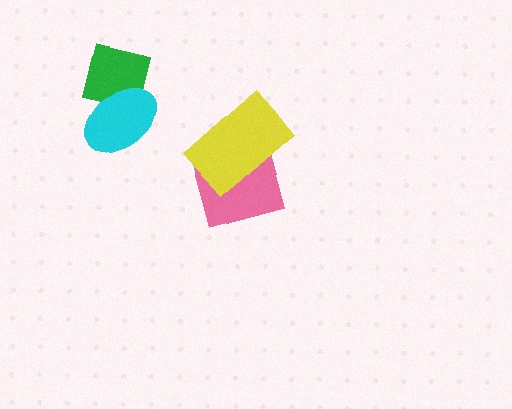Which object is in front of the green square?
The cyan ellipse is in front of the green square.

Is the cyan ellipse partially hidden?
No, no other shape covers it.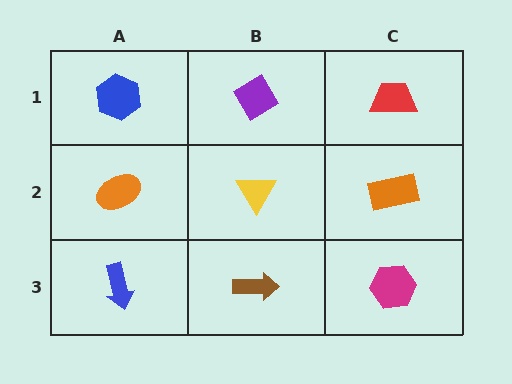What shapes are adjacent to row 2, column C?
A red trapezoid (row 1, column C), a magenta hexagon (row 3, column C), a yellow triangle (row 2, column B).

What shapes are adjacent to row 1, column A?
An orange ellipse (row 2, column A), a purple diamond (row 1, column B).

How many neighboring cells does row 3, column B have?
3.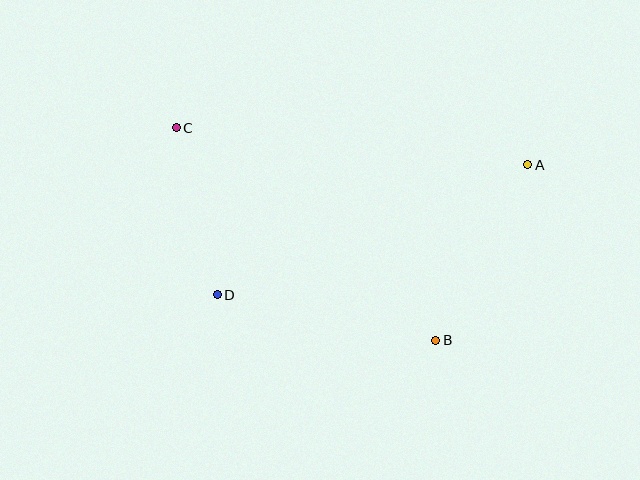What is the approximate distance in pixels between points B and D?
The distance between B and D is approximately 223 pixels.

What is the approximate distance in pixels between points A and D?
The distance between A and D is approximately 337 pixels.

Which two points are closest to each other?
Points C and D are closest to each other.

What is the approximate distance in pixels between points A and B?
The distance between A and B is approximately 198 pixels.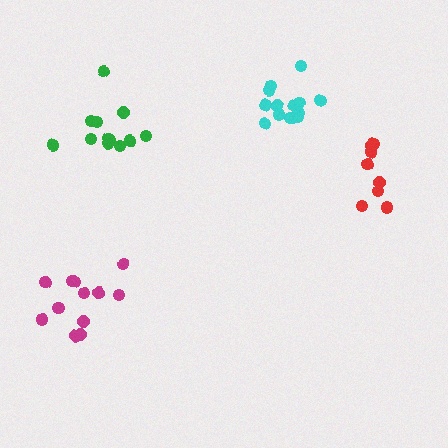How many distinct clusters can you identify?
There are 4 distinct clusters.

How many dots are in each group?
Group 1: 8 dots, Group 2: 12 dots, Group 3: 13 dots, Group 4: 12 dots (45 total).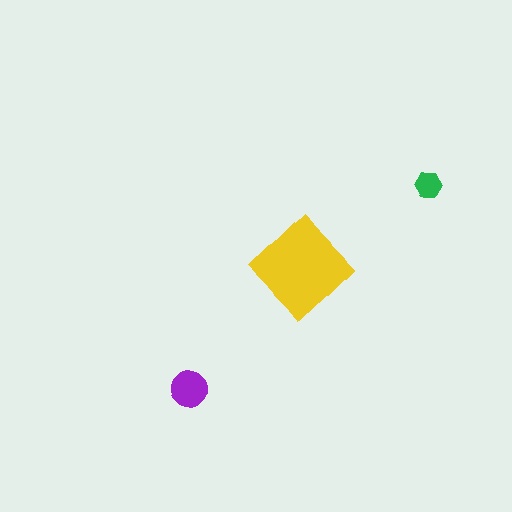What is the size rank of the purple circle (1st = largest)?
2nd.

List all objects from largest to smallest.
The yellow diamond, the purple circle, the green hexagon.